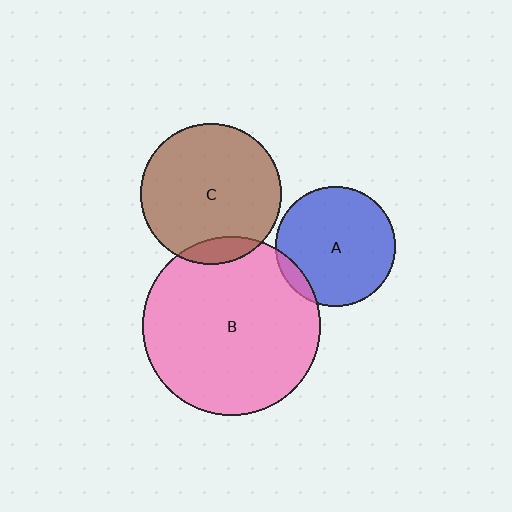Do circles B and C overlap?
Yes.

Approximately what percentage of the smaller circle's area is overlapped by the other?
Approximately 10%.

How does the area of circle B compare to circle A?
Approximately 2.2 times.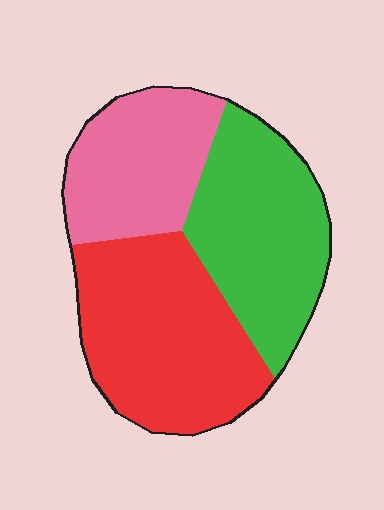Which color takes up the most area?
Red, at roughly 40%.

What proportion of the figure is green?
Green takes up between a third and a half of the figure.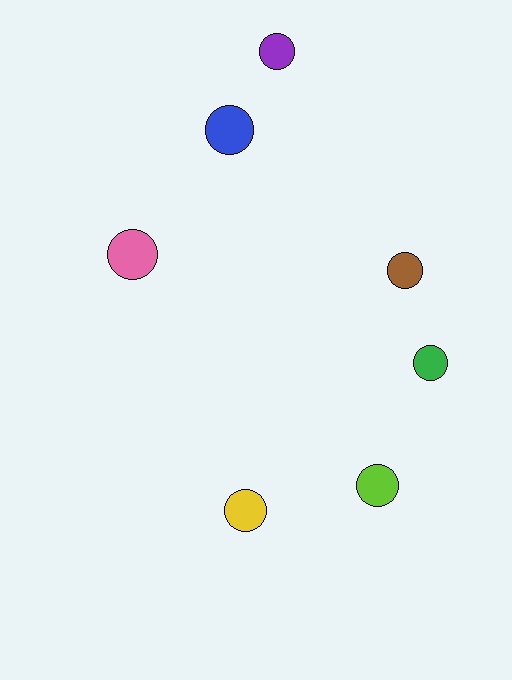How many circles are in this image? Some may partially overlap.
There are 7 circles.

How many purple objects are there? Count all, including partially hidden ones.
There is 1 purple object.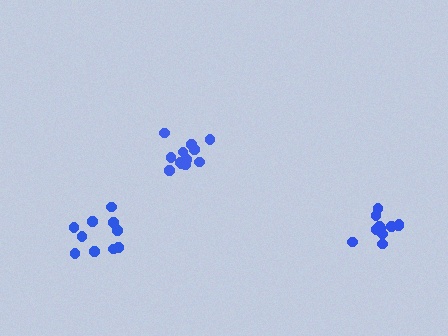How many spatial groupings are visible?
There are 3 spatial groupings.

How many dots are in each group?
Group 1: 10 dots, Group 2: 11 dots, Group 3: 12 dots (33 total).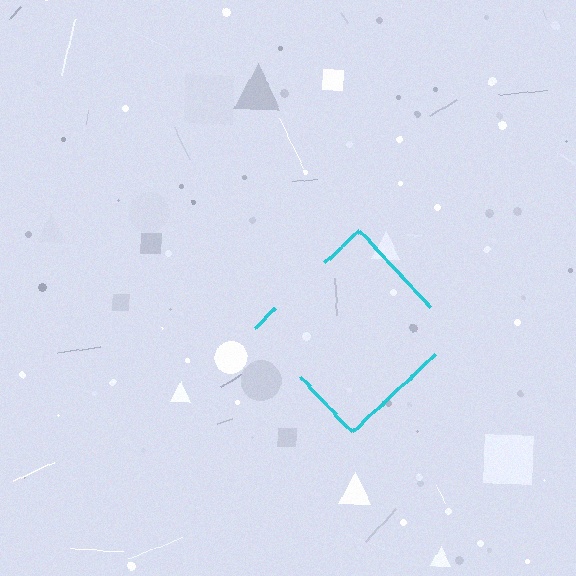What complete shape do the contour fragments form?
The contour fragments form a diamond.